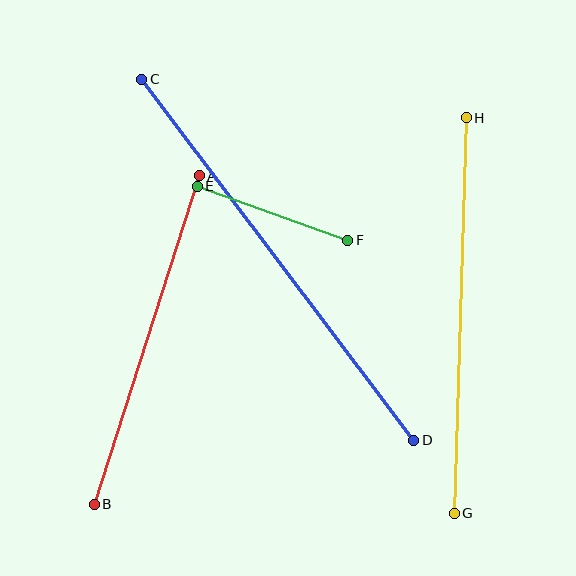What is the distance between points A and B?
The distance is approximately 345 pixels.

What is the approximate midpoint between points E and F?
The midpoint is at approximately (273, 213) pixels.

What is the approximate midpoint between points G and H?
The midpoint is at approximately (460, 316) pixels.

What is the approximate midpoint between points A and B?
The midpoint is at approximately (147, 340) pixels.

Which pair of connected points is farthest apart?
Points C and D are farthest apart.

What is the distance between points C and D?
The distance is approximately 452 pixels.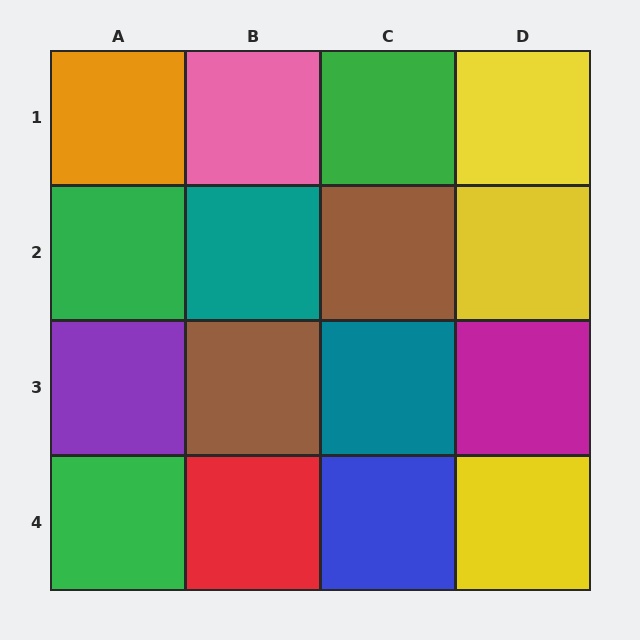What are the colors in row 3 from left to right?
Purple, brown, teal, magenta.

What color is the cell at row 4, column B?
Red.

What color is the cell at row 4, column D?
Yellow.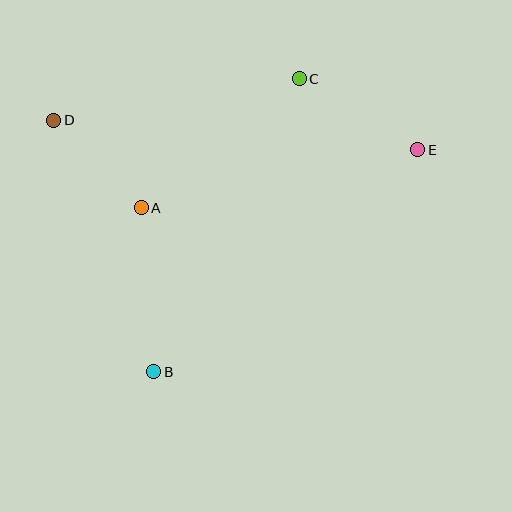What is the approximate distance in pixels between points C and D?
The distance between C and D is approximately 249 pixels.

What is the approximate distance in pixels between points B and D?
The distance between B and D is approximately 271 pixels.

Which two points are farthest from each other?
Points D and E are farthest from each other.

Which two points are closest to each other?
Points A and D are closest to each other.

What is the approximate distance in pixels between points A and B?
The distance between A and B is approximately 165 pixels.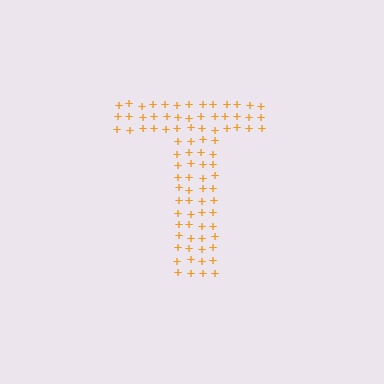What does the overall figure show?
The overall figure shows the letter T.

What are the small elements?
The small elements are plus signs.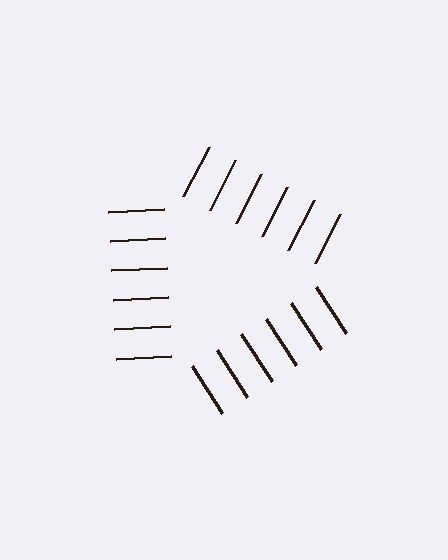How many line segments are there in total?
18 — 6 along each of the 3 edges.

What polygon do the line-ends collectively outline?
An illusory triangle — the line segments terminate on its edges but no continuous stroke is drawn.